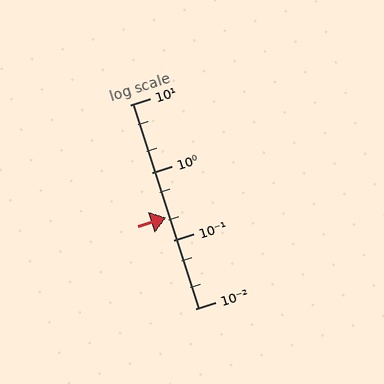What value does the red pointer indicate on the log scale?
The pointer indicates approximately 0.22.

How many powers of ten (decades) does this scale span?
The scale spans 3 decades, from 0.01 to 10.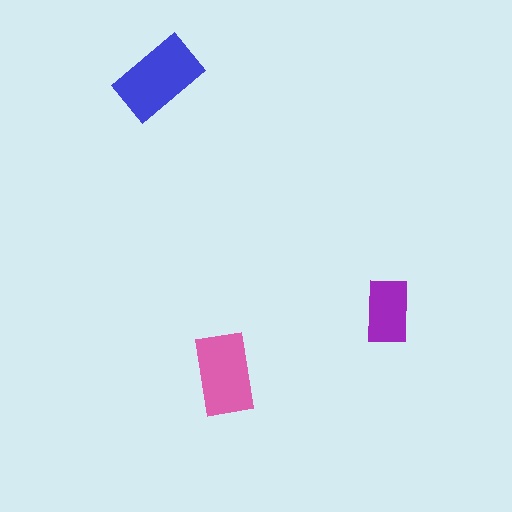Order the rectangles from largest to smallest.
the blue one, the pink one, the purple one.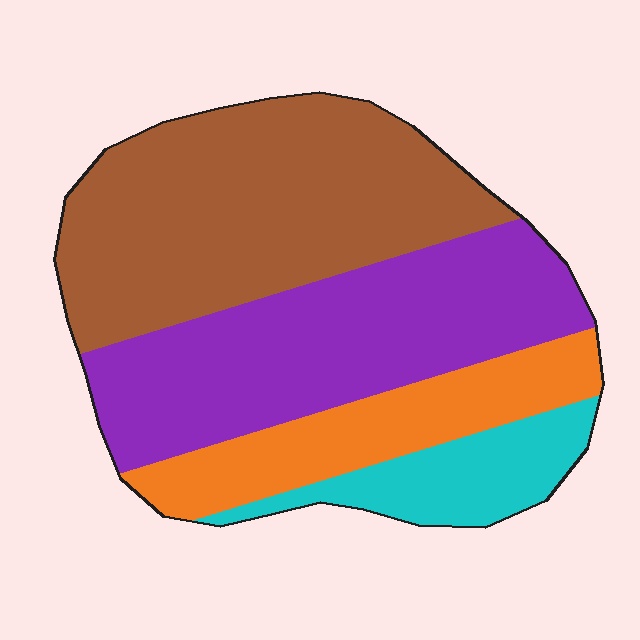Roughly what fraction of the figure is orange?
Orange takes up between a sixth and a third of the figure.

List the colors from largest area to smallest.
From largest to smallest: brown, purple, orange, cyan.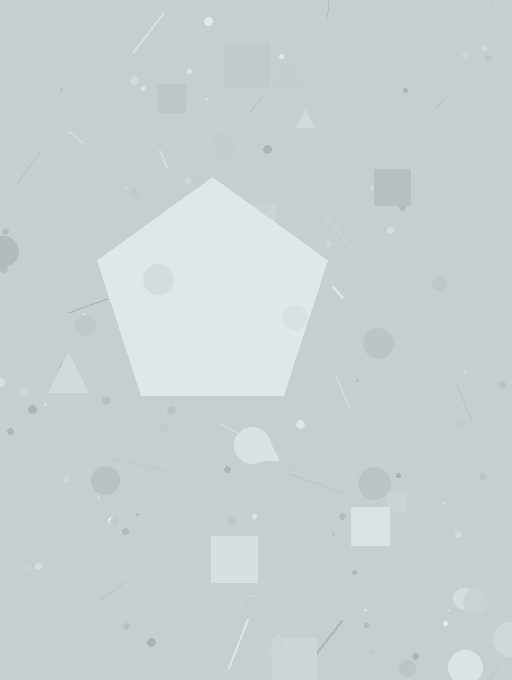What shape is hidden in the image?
A pentagon is hidden in the image.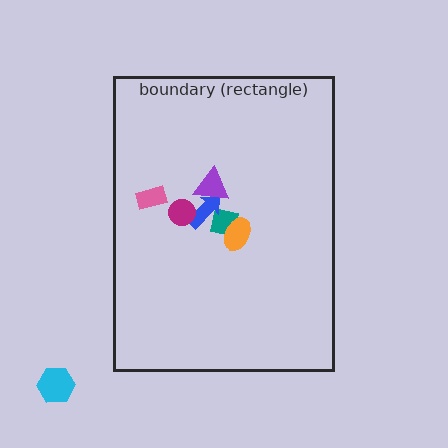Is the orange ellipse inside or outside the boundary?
Inside.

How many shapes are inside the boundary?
6 inside, 1 outside.